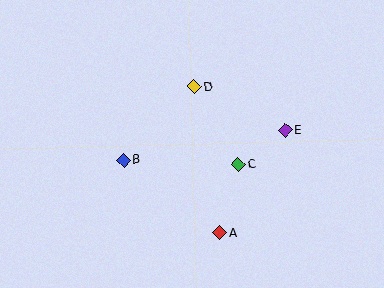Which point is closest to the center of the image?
Point C at (239, 164) is closest to the center.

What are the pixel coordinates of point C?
Point C is at (239, 164).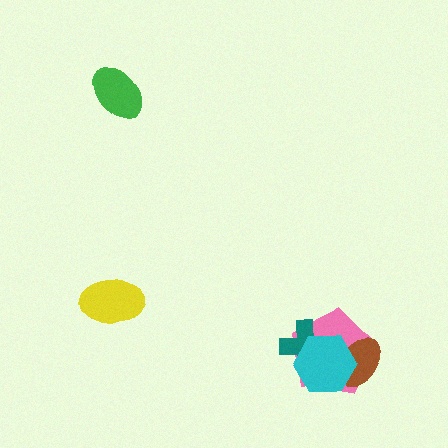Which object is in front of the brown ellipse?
The cyan hexagon is in front of the brown ellipse.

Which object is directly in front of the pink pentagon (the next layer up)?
The brown ellipse is directly in front of the pink pentagon.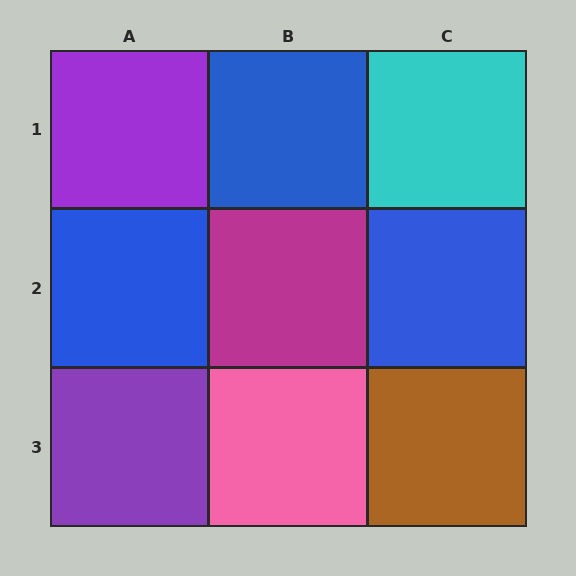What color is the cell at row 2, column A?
Blue.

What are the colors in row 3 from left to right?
Purple, pink, brown.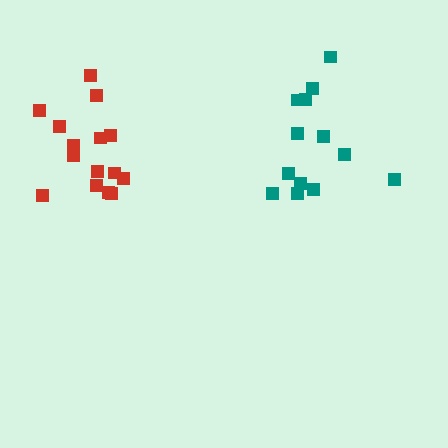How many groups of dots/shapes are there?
There are 2 groups.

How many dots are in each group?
Group 1: 13 dots, Group 2: 15 dots (28 total).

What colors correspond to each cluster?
The clusters are colored: teal, red.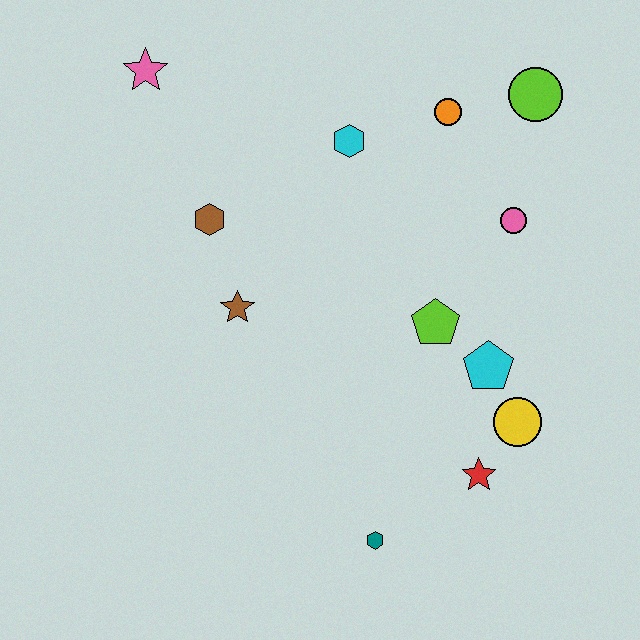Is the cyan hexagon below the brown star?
No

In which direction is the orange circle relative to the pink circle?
The orange circle is above the pink circle.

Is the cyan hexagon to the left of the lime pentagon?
Yes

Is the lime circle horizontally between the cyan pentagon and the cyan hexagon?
No